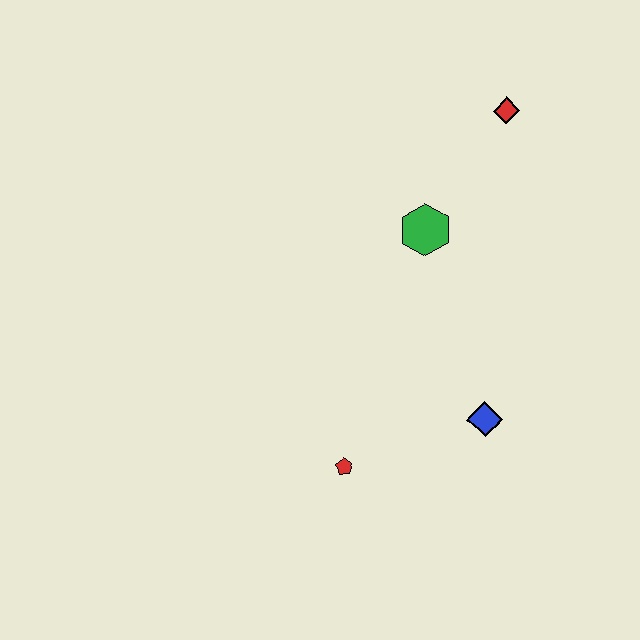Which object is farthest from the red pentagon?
The red diamond is farthest from the red pentagon.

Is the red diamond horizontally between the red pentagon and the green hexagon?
No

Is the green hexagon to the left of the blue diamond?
Yes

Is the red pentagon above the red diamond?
No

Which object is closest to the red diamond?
The green hexagon is closest to the red diamond.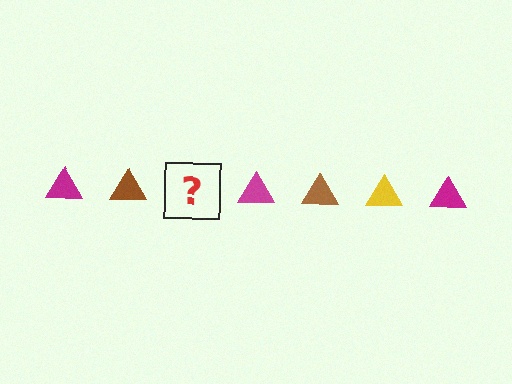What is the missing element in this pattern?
The missing element is a yellow triangle.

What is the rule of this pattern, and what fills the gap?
The rule is that the pattern cycles through magenta, brown, yellow triangles. The gap should be filled with a yellow triangle.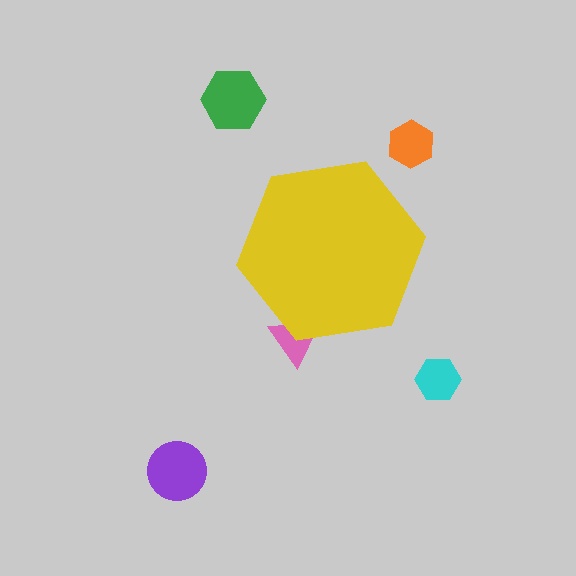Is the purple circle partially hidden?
No, the purple circle is fully visible.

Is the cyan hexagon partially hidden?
No, the cyan hexagon is fully visible.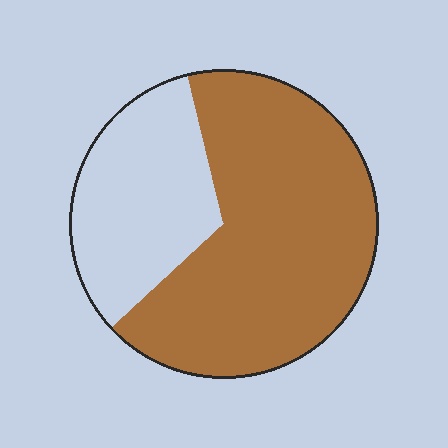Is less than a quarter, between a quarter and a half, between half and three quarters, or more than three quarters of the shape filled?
Between half and three quarters.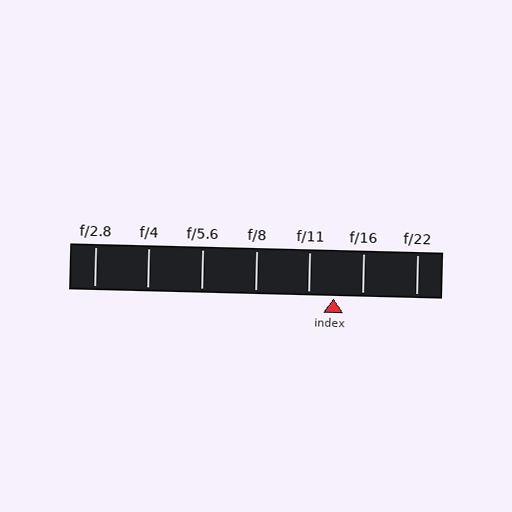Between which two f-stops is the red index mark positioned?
The index mark is between f/11 and f/16.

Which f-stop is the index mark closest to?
The index mark is closest to f/11.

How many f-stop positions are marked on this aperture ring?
There are 7 f-stop positions marked.